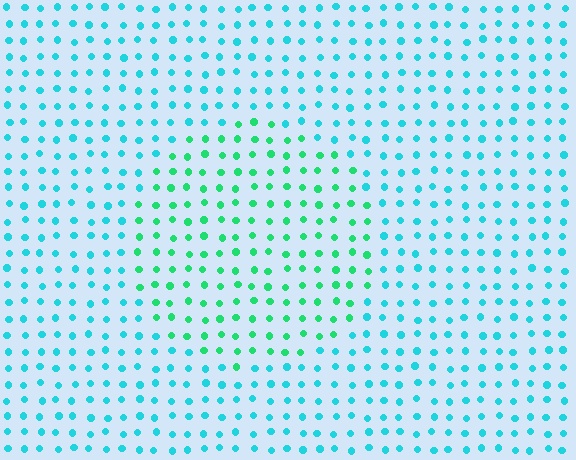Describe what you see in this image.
The image is filled with small cyan elements in a uniform arrangement. A circle-shaped region is visible where the elements are tinted to a slightly different hue, forming a subtle color boundary.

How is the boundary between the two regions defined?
The boundary is defined purely by a slight shift in hue (about 37 degrees). Spacing, size, and orientation are identical on both sides.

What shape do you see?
I see a circle.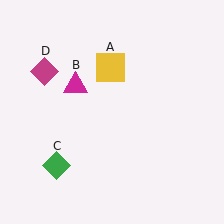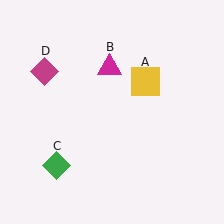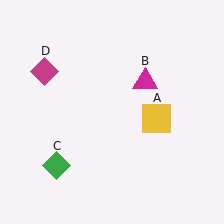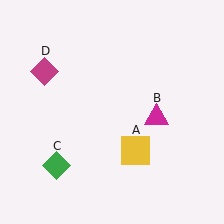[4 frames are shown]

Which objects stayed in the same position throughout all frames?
Green diamond (object C) and magenta diamond (object D) remained stationary.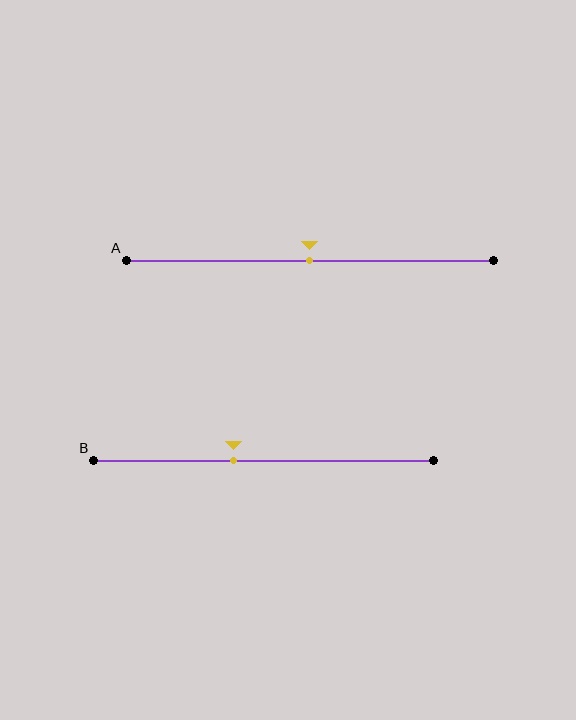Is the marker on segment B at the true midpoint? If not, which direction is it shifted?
No, the marker on segment B is shifted to the left by about 9% of the segment length.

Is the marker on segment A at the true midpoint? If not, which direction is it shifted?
Yes, the marker on segment A is at the true midpoint.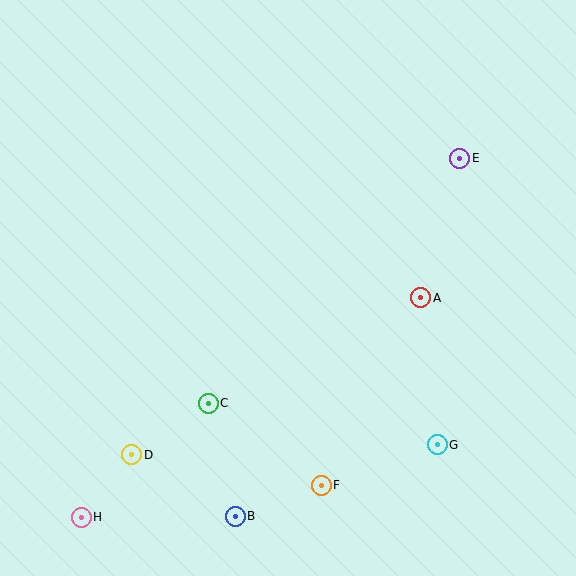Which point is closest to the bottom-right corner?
Point G is closest to the bottom-right corner.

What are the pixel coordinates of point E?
Point E is at (460, 158).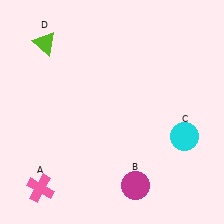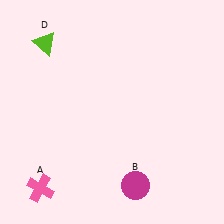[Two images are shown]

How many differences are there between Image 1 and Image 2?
There is 1 difference between the two images.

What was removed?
The cyan circle (C) was removed in Image 2.